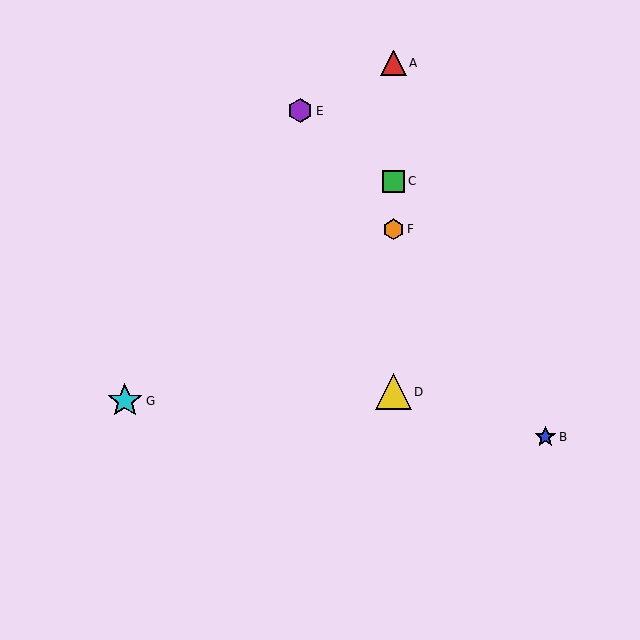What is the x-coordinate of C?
Object C is at x≈393.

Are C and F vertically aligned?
Yes, both are at x≈393.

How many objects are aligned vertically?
4 objects (A, C, D, F) are aligned vertically.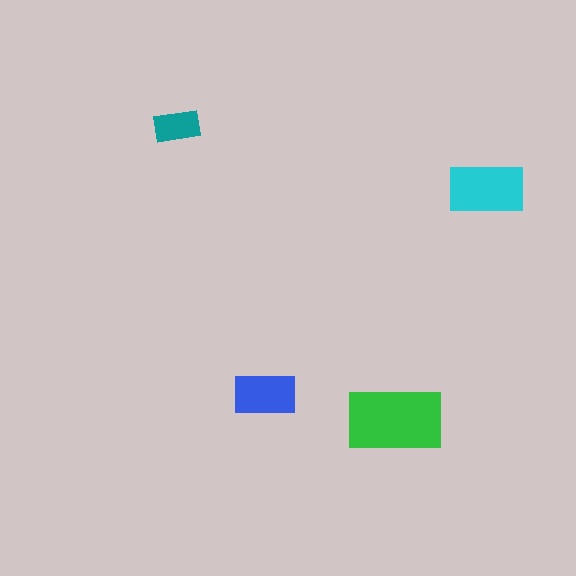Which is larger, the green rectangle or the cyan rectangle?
The green one.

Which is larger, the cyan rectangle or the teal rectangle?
The cyan one.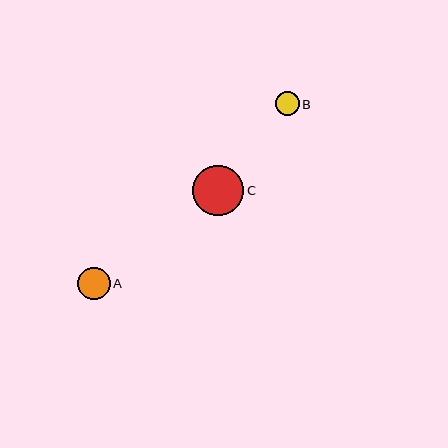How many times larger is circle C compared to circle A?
Circle C is approximately 1.6 times the size of circle A.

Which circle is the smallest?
Circle B is the smallest with a size of approximately 24 pixels.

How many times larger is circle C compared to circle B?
Circle C is approximately 2.2 times the size of circle B.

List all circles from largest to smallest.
From largest to smallest: C, A, B.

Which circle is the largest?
Circle C is the largest with a size of approximately 51 pixels.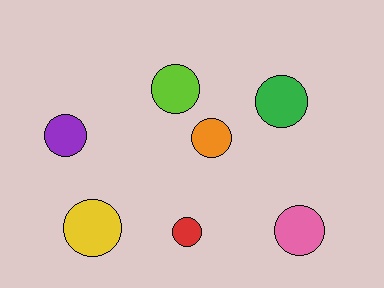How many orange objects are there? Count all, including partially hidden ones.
There is 1 orange object.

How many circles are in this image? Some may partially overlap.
There are 7 circles.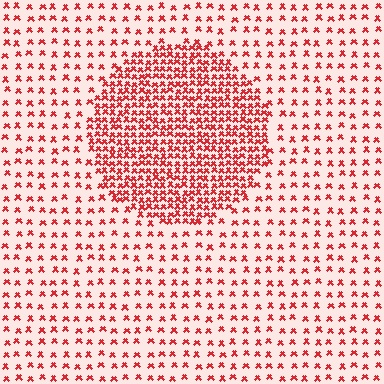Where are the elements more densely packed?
The elements are more densely packed inside the circle boundary.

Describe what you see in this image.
The image contains small red elements arranged at two different densities. A circle-shaped region is visible where the elements are more densely packed than the surrounding area.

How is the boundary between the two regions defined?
The boundary is defined by a change in element density (approximately 2.7x ratio). All elements are the same color, size, and shape.